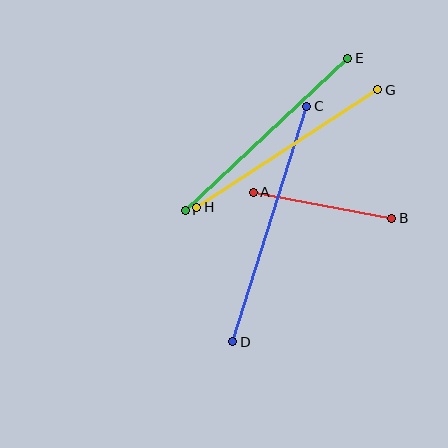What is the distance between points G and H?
The distance is approximately 216 pixels.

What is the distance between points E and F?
The distance is approximately 222 pixels.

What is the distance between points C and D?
The distance is approximately 246 pixels.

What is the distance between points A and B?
The distance is approximately 141 pixels.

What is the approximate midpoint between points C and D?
The midpoint is at approximately (270, 224) pixels.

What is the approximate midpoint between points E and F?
The midpoint is at approximately (266, 134) pixels.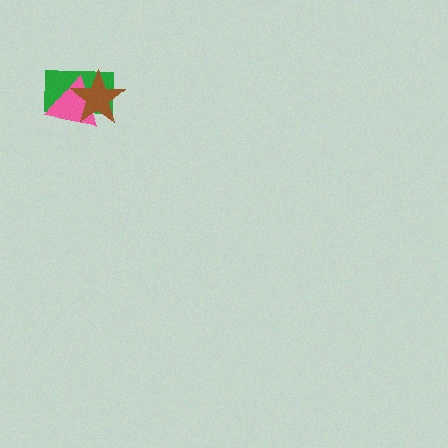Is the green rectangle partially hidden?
Yes, it is partially covered by another shape.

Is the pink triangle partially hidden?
Yes, it is partially covered by another shape.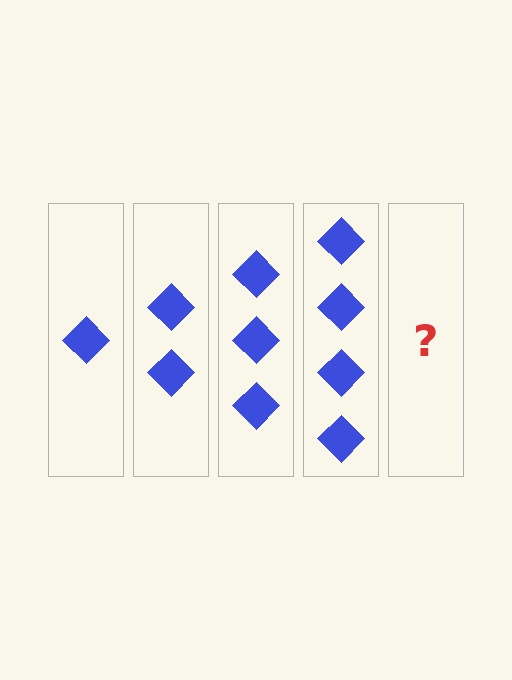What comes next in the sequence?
The next element should be 5 diamonds.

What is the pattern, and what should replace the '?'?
The pattern is that each step adds one more diamond. The '?' should be 5 diamonds.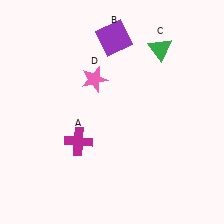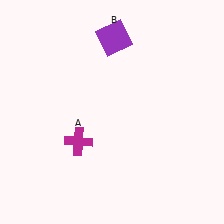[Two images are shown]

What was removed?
The pink star (D), the green triangle (C) were removed in Image 2.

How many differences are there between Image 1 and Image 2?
There are 2 differences between the two images.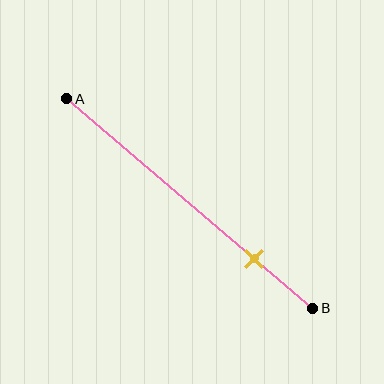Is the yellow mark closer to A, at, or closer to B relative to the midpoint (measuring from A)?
The yellow mark is closer to point B than the midpoint of segment AB.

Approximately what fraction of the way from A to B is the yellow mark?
The yellow mark is approximately 75% of the way from A to B.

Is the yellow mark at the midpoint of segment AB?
No, the mark is at about 75% from A, not at the 50% midpoint.